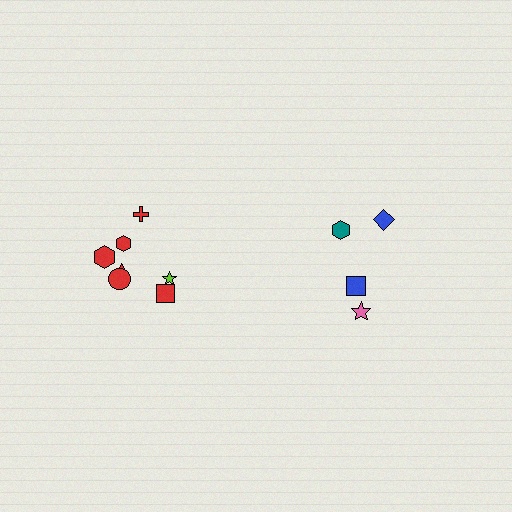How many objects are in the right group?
There are 4 objects.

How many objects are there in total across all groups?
There are 11 objects.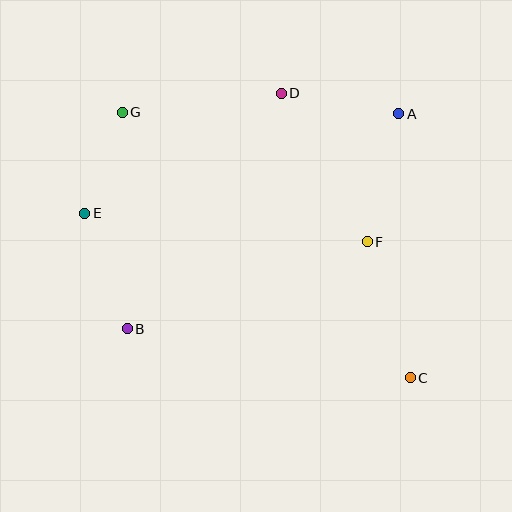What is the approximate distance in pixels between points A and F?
The distance between A and F is approximately 131 pixels.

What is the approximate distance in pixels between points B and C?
The distance between B and C is approximately 287 pixels.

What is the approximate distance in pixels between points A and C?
The distance between A and C is approximately 264 pixels.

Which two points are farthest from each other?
Points C and G are farthest from each other.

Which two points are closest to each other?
Points E and G are closest to each other.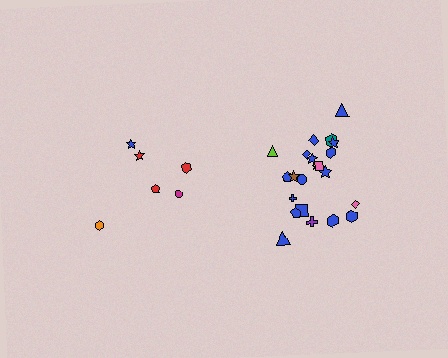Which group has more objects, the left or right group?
The right group.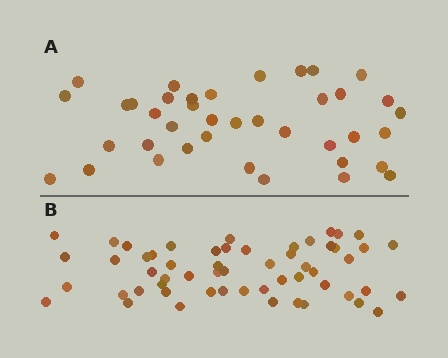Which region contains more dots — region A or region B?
Region B (the bottom region) has more dots.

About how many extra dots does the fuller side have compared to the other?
Region B has approximately 15 more dots than region A.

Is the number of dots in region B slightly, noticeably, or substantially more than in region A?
Region B has noticeably more, but not dramatically so. The ratio is roughly 1.4 to 1.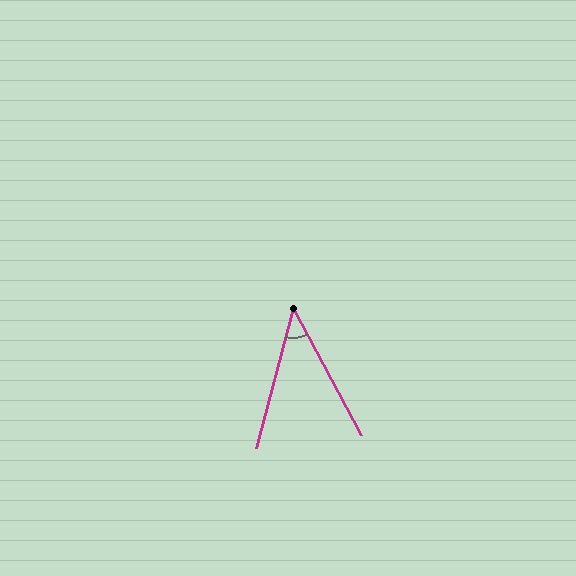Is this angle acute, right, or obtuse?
It is acute.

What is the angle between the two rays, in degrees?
Approximately 43 degrees.